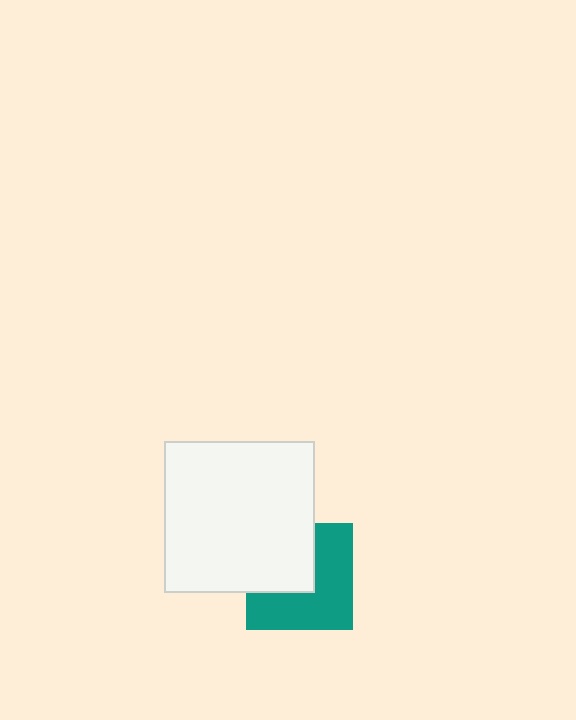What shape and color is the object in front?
The object in front is a white square.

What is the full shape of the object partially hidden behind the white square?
The partially hidden object is a teal square.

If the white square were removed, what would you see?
You would see the complete teal square.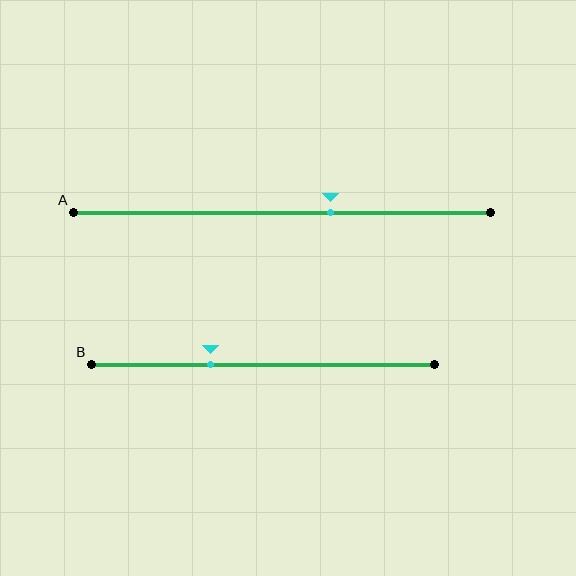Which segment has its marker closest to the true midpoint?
Segment A has its marker closest to the true midpoint.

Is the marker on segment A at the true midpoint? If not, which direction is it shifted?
No, the marker on segment A is shifted to the right by about 12% of the segment length.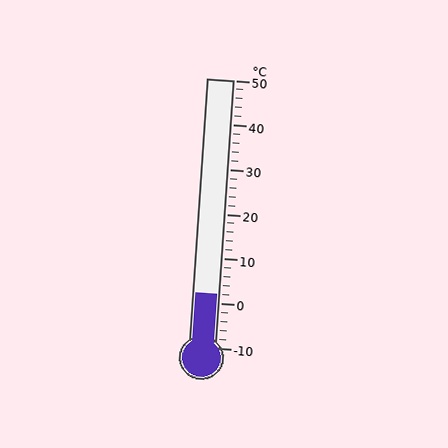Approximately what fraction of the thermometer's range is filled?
The thermometer is filled to approximately 20% of its range.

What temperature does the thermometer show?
The thermometer shows approximately 2°C.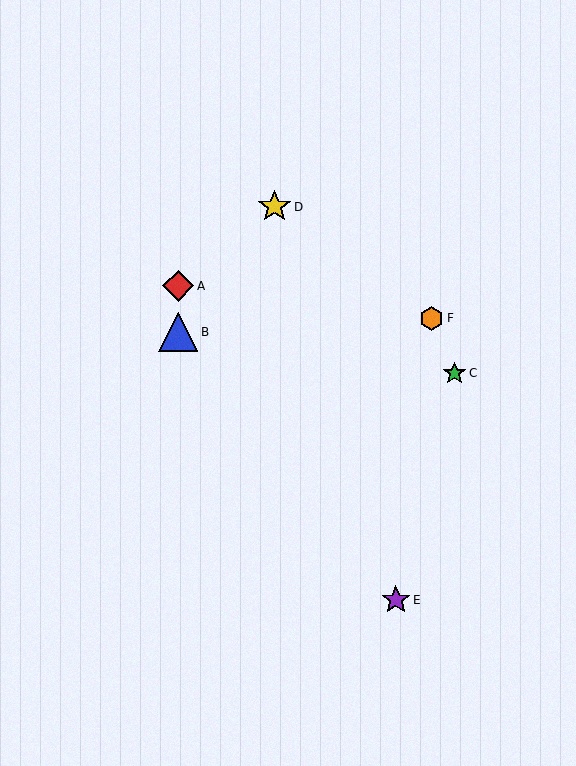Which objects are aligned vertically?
Objects A, B are aligned vertically.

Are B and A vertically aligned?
Yes, both are at x≈178.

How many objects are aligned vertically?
2 objects (A, B) are aligned vertically.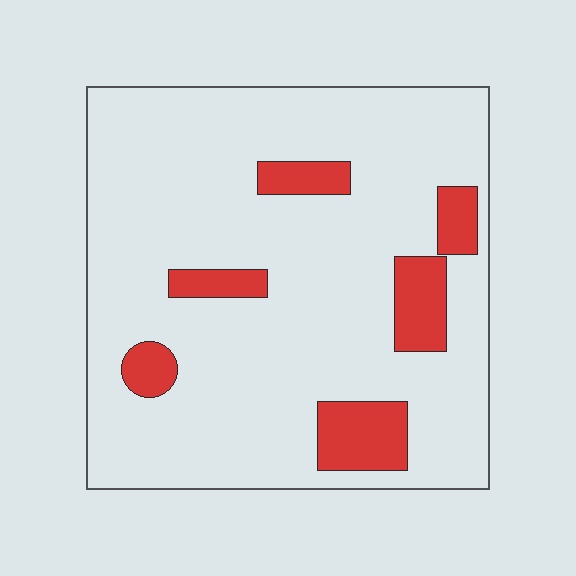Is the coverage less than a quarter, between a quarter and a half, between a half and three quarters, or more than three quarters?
Less than a quarter.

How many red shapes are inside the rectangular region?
6.